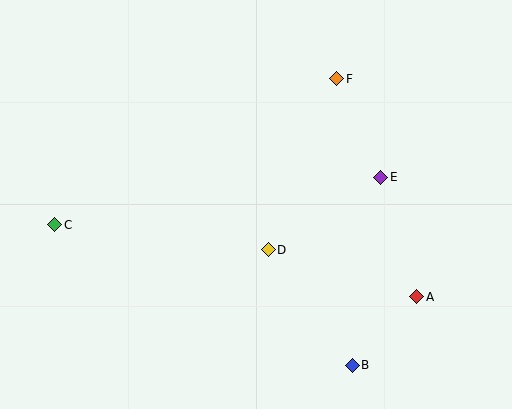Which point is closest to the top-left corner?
Point C is closest to the top-left corner.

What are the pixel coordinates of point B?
Point B is at (352, 365).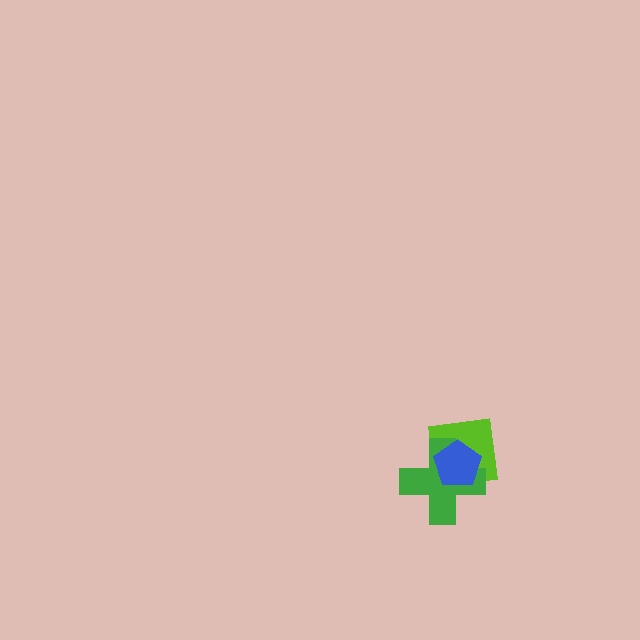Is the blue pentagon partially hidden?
No, no other shape covers it.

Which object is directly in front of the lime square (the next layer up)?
The green cross is directly in front of the lime square.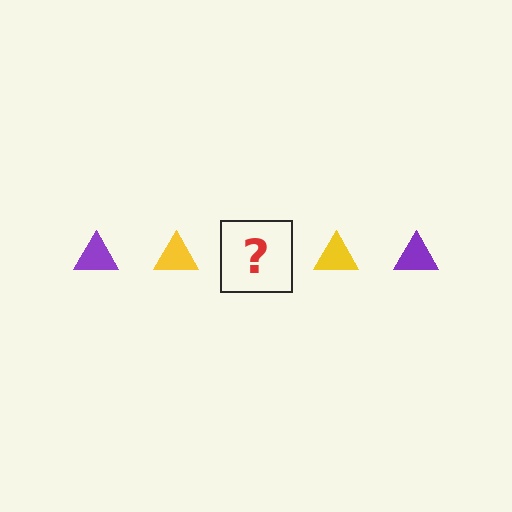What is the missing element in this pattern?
The missing element is a purple triangle.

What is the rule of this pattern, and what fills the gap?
The rule is that the pattern cycles through purple, yellow triangles. The gap should be filled with a purple triangle.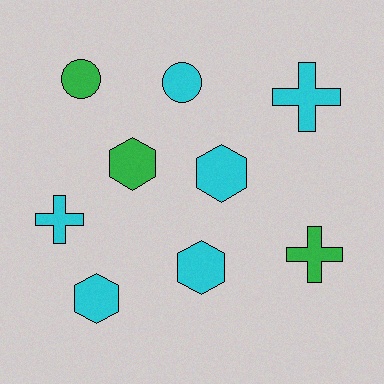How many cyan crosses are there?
There are 2 cyan crosses.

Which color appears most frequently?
Cyan, with 6 objects.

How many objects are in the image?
There are 9 objects.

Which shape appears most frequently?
Hexagon, with 4 objects.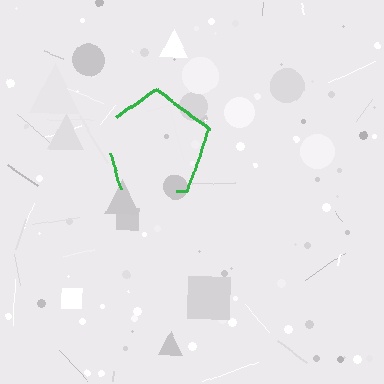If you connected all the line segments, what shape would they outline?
They would outline a pentagon.